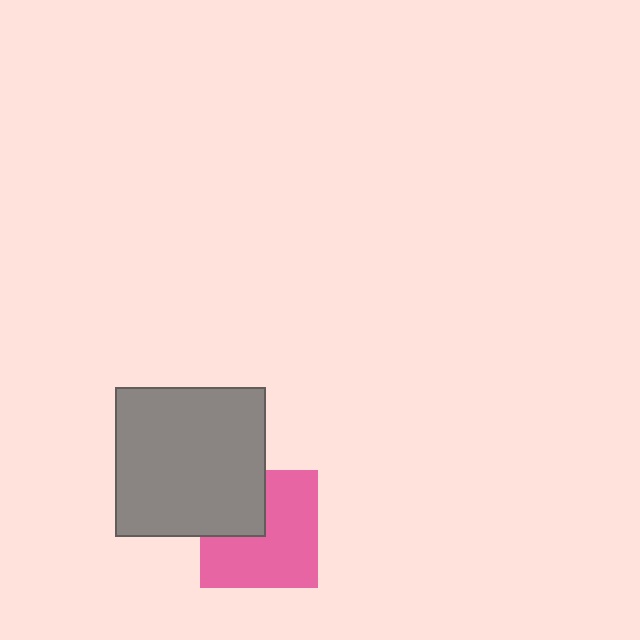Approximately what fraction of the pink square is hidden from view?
Roughly 32% of the pink square is hidden behind the gray rectangle.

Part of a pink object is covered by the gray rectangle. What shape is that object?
It is a square.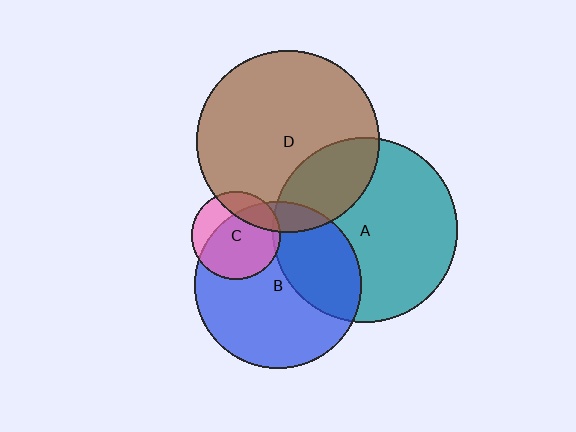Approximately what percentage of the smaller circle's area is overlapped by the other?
Approximately 25%.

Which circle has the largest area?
Circle A (teal).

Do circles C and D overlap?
Yes.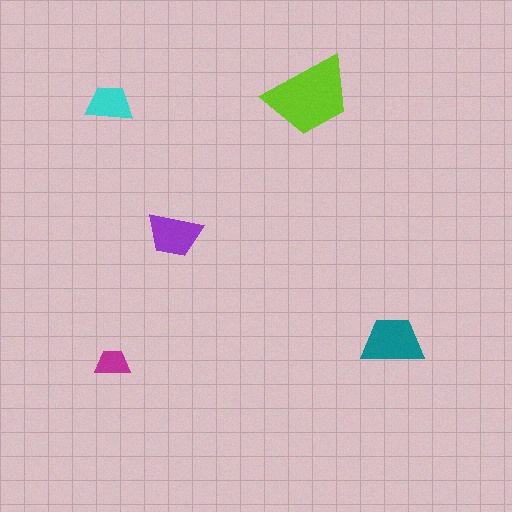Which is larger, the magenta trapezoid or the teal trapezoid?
The teal one.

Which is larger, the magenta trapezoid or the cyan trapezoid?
The cyan one.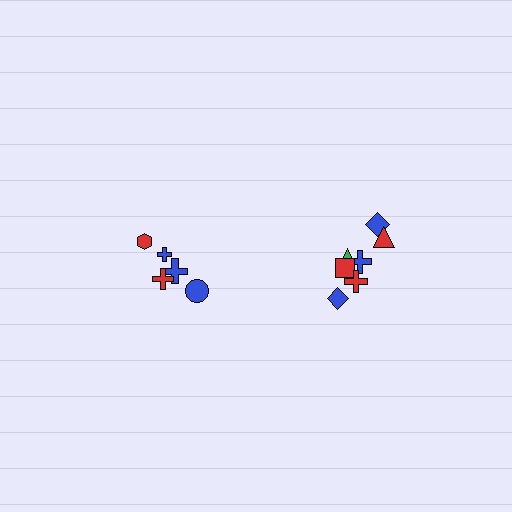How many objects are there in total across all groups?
There are 12 objects.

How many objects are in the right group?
There are 7 objects.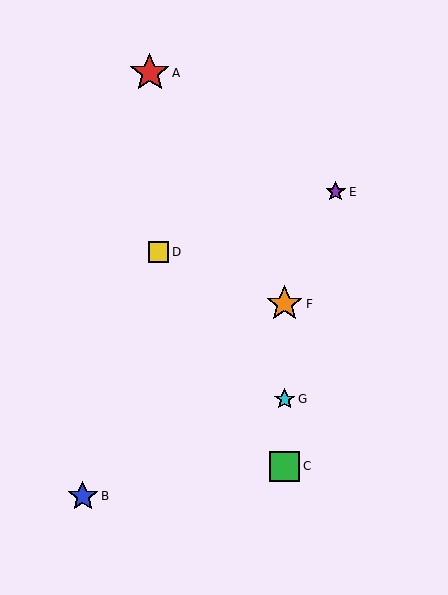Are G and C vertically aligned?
Yes, both are at x≈285.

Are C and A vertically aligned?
No, C is at x≈285 and A is at x≈150.